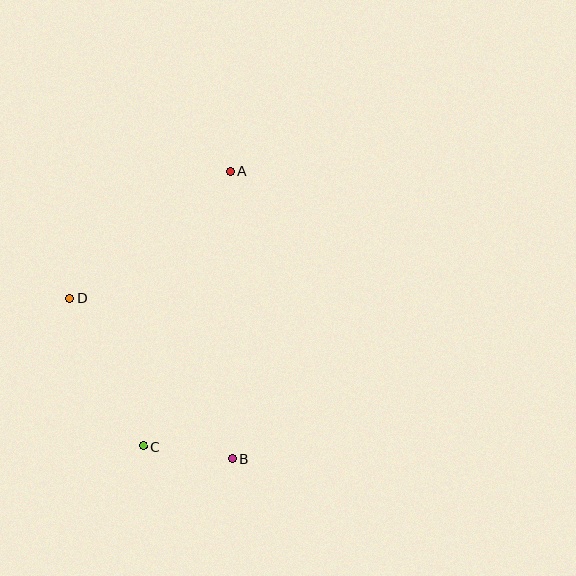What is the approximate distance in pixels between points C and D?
The distance between C and D is approximately 166 pixels.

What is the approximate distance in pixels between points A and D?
The distance between A and D is approximately 205 pixels.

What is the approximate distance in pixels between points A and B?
The distance between A and B is approximately 288 pixels.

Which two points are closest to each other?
Points B and C are closest to each other.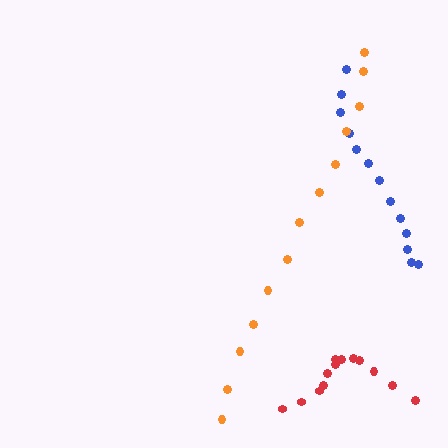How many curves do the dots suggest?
There are 3 distinct paths.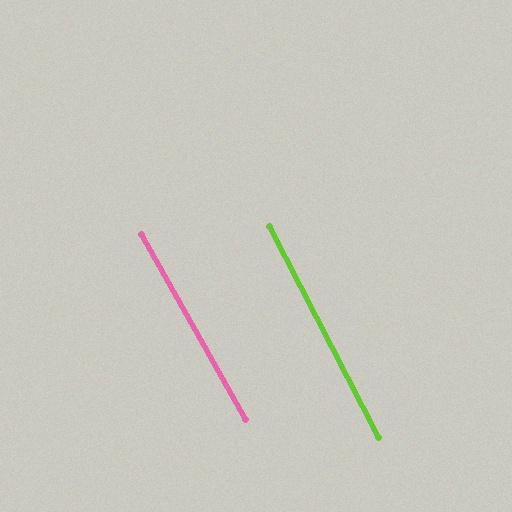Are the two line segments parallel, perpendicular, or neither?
Parallel — their directions differ by only 1.8°.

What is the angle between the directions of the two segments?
Approximately 2 degrees.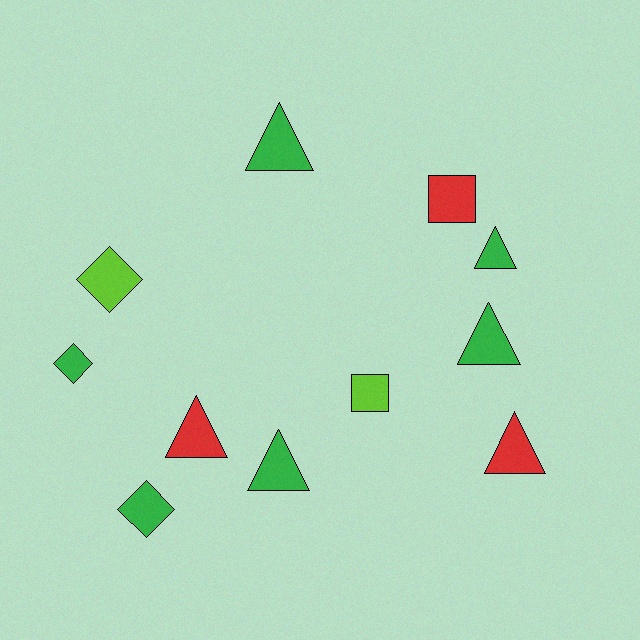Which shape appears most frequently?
Triangle, with 6 objects.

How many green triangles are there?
There are 4 green triangles.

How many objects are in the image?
There are 11 objects.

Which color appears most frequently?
Green, with 6 objects.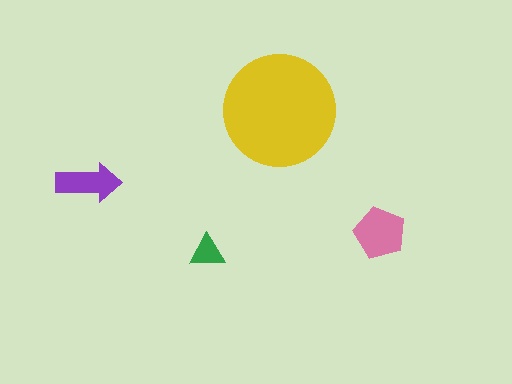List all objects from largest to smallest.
The yellow circle, the pink pentagon, the purple arrow, the green triangle.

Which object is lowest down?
The green triangle is bottommost.